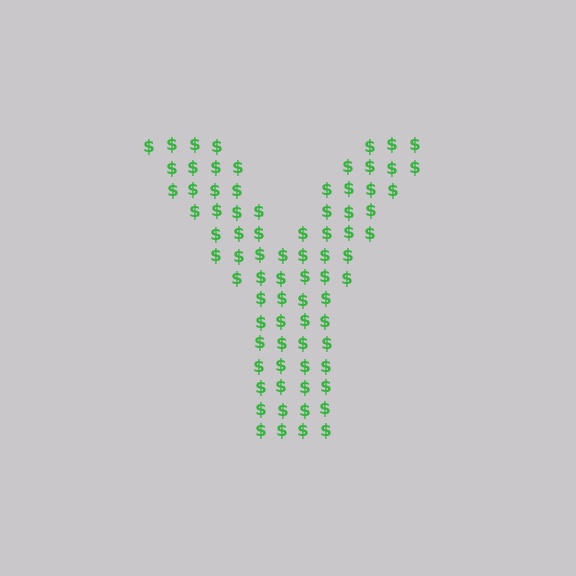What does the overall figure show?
The overall figure shows the letter Y.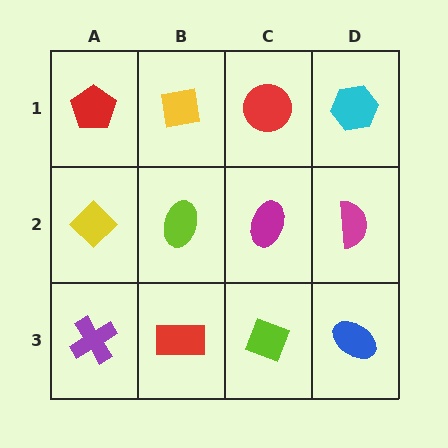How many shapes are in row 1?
4 shapes.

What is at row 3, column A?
A purple cross.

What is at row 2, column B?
A lime ellipse.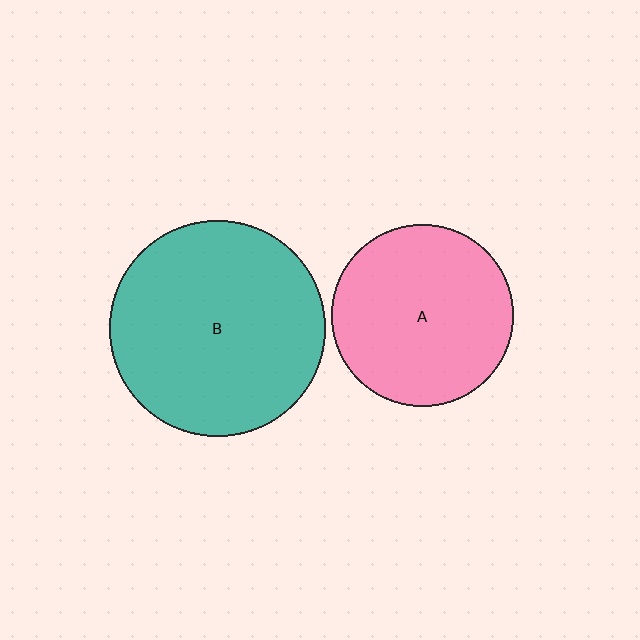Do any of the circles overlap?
No, none of the circles overlap.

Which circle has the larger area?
Circle B (teal).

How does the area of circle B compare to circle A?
Approximately 1.4 times.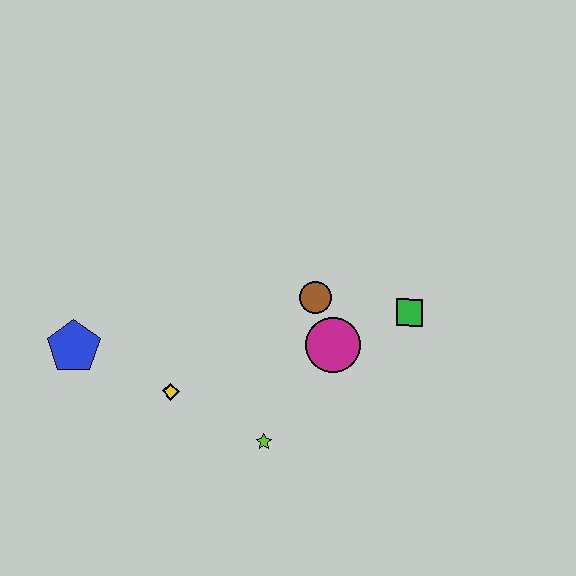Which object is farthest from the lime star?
The blue pentagon is farthest from the lime star.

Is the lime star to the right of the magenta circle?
No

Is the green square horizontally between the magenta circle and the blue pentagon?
No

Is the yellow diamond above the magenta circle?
No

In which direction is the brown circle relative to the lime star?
The brown circle is above the lime star.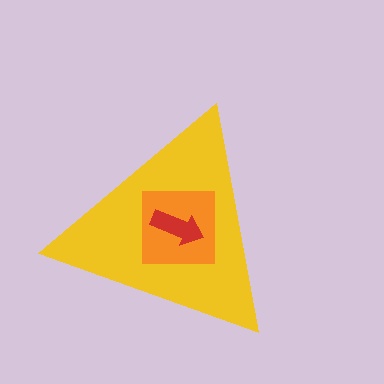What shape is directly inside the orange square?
The red arrow.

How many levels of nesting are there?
3.